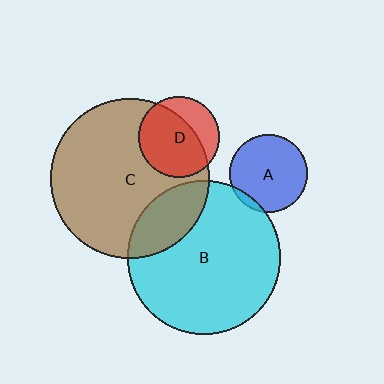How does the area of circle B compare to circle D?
Approximately 3.5 times.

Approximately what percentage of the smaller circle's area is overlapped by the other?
Approximately 20%.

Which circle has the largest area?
Circle C (brown).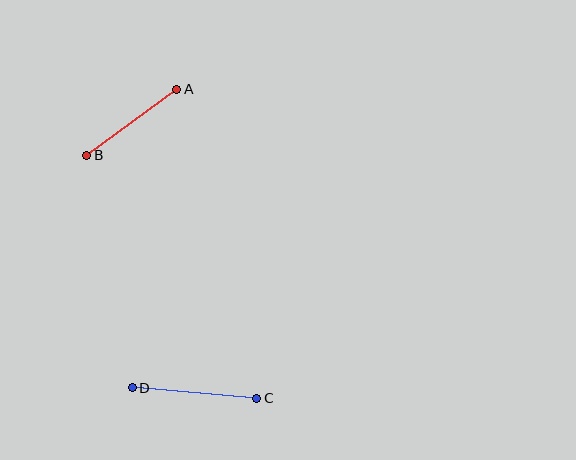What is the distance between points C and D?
The distance is approximately 125 pixels.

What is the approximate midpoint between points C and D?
The midpoint is at approximately (194, 393) pixels.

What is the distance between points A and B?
The distance is approximately 112 pixels.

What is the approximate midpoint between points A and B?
The midpoint is at approximately (132, 122) pixels.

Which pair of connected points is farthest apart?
Points C and D are farthest apart.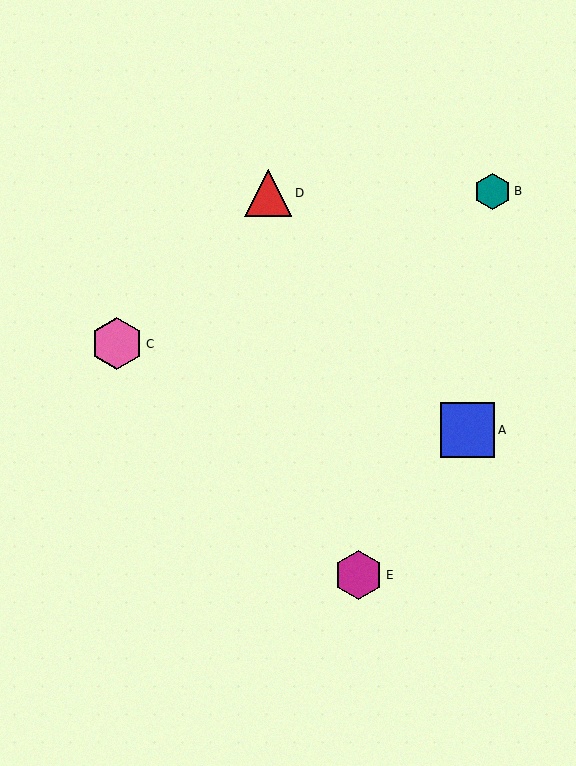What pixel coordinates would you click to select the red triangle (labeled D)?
Click at (268, 193) to select the red triangle D.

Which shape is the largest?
The blue square (labeled A) is the largest.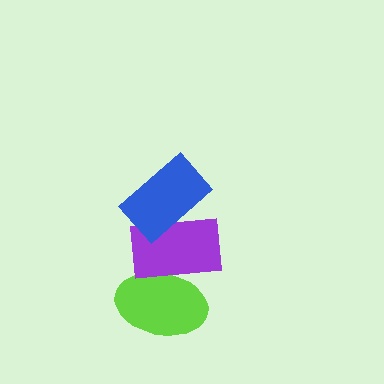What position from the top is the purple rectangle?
The purple rectangle is 2nd from the top.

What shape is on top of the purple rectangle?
The blue rectangle is on top of the purple rectangle.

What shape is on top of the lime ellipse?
The purple rectangle is on top of the lime ellipse.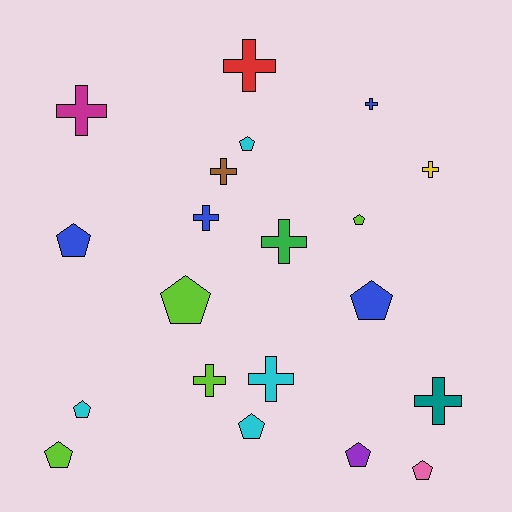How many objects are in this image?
There are 20 objects.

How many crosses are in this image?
There are 10 crosses.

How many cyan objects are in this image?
There are 4 cyan objects.